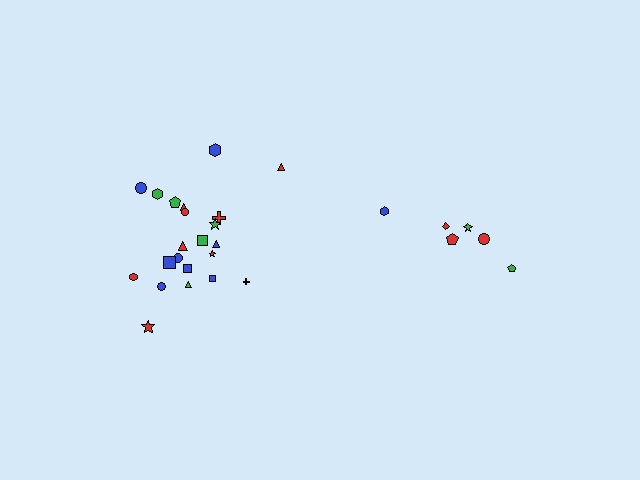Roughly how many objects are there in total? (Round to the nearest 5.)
Roughly 30 objects in total.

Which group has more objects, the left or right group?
The left group.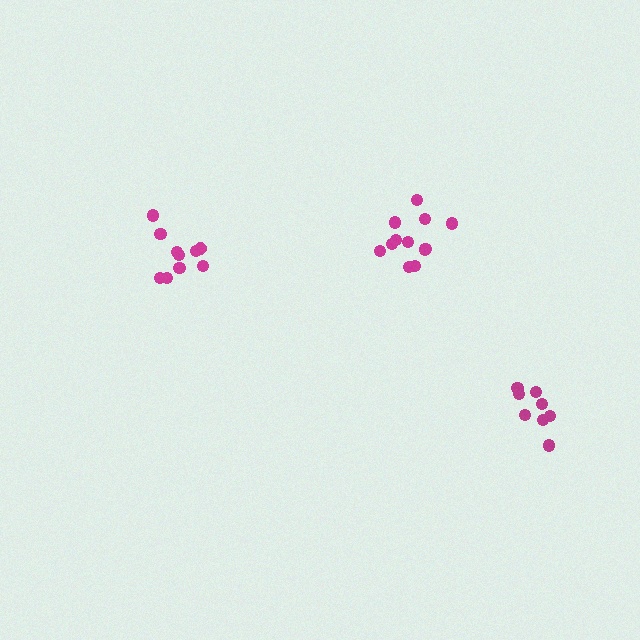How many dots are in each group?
Group 1: 10 dots, Group 2: 12 dots, Group 3: 8 dots (30 total).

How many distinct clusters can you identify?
There are 3 distinct clusters.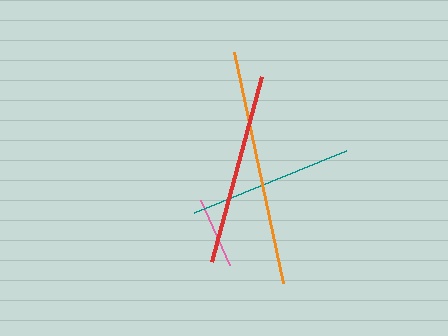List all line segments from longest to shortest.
From longest to shortest: orange, red, teal, pink.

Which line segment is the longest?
The orange line is the longest at approximately 236 pixels.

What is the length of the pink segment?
The pink segment is approximately 71 pixels long.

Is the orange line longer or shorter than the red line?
The orange line is longer than the red line.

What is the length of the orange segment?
The orange segment is approximately 236 pixels long.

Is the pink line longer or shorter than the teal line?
The teal line is longer than the pink line.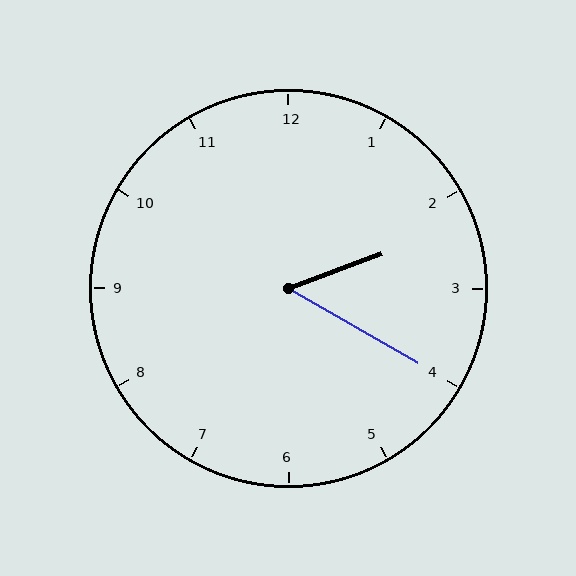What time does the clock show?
2:20.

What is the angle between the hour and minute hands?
Approximately 50 degrees.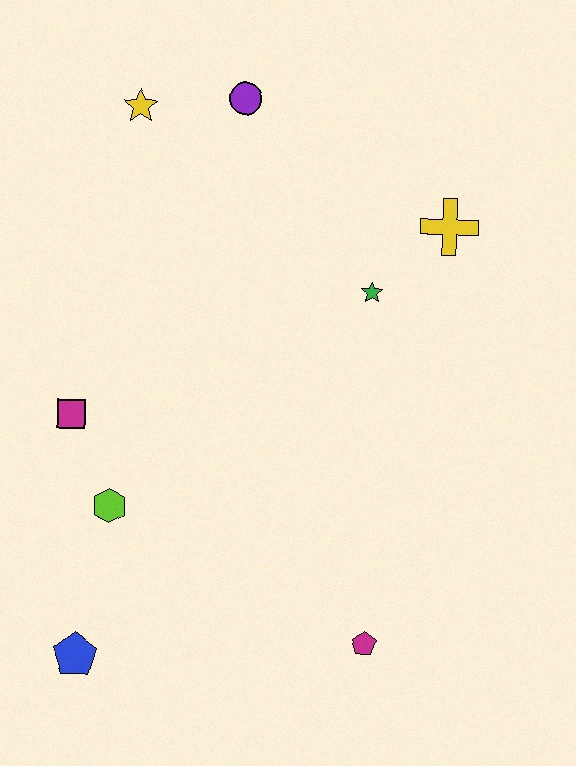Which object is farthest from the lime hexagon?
The yellow cross is farthest from the lime hexagon.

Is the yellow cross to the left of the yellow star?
No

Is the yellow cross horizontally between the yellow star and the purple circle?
No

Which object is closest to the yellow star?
The purple circle is closest to the yellow star.